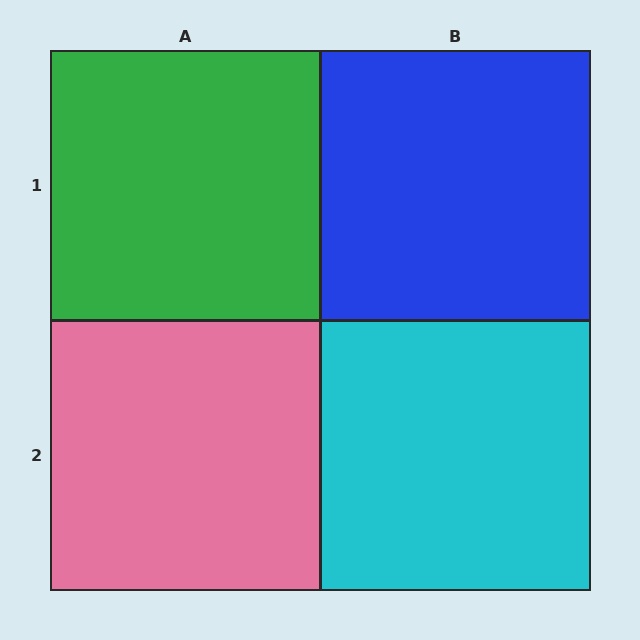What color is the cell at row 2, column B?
Cyan.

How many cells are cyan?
1 cell is cyan.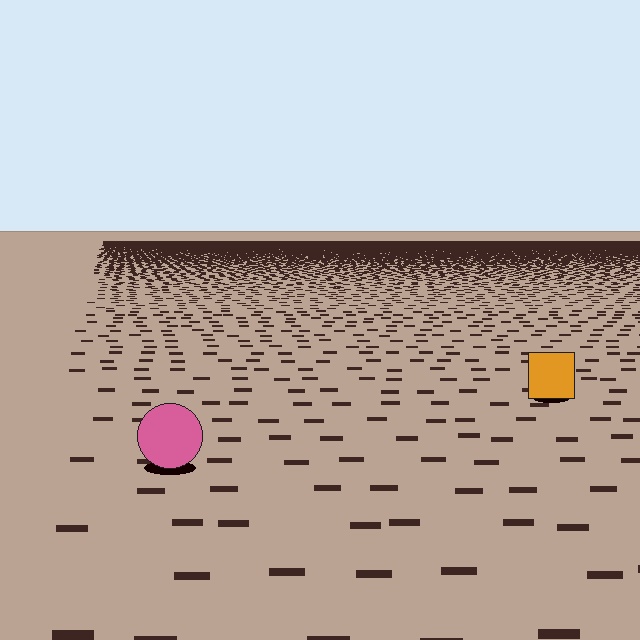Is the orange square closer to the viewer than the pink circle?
No. The pink circle is closer — you can tell from the texture gradient: the ground texture is coarser near it.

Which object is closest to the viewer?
The pink circle is closest. The texture marks near it are larger and more spread out.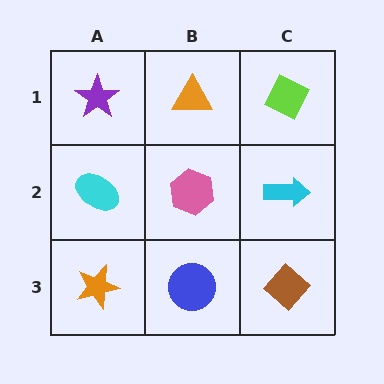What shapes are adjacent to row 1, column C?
A cyan arrow (row 2, column C), an orange triangle (row 1, column B).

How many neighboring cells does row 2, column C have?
3.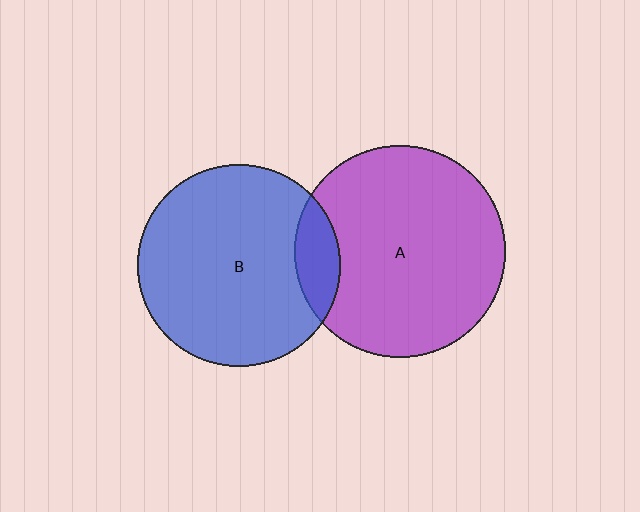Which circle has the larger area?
Circle A (purple).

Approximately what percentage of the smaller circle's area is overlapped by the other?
Approximately 10%.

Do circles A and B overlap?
Yes.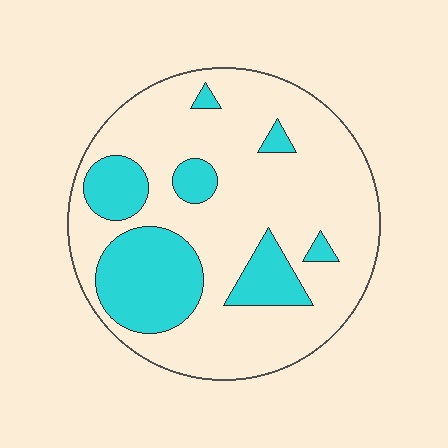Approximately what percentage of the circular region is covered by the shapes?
Approximately 25%.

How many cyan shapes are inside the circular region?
7.